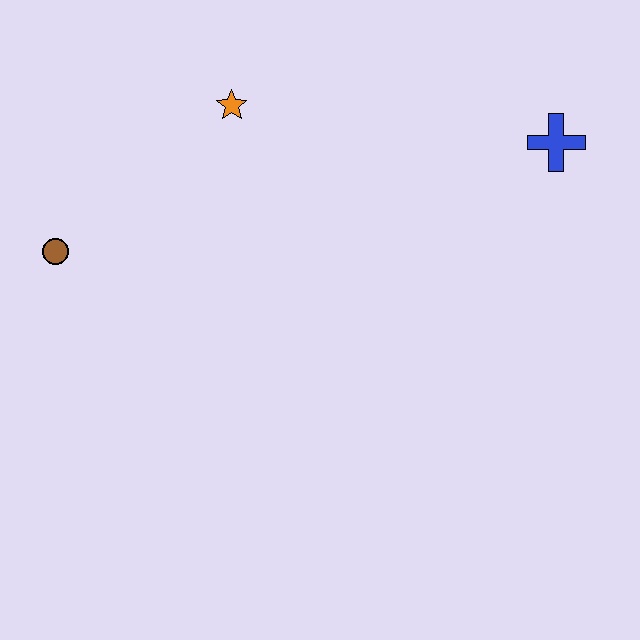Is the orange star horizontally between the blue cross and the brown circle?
Yes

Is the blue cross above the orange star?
No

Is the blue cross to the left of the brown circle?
No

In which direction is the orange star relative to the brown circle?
The orange star is to the right of the brown circle.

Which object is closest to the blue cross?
The orange star is closest to the blue cross.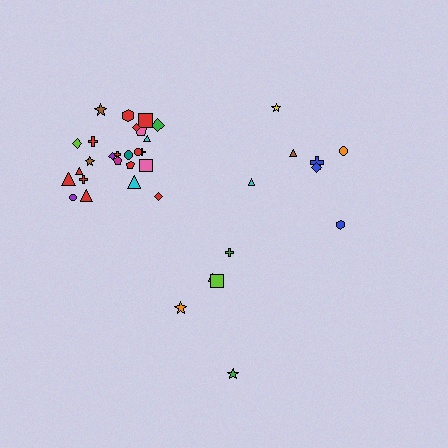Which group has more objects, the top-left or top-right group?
The top-left group.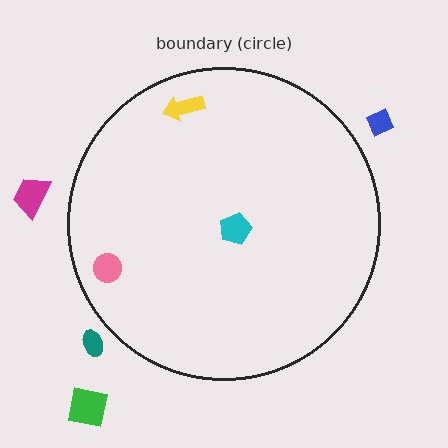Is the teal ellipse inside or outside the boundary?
Outside.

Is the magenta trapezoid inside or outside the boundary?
Outside.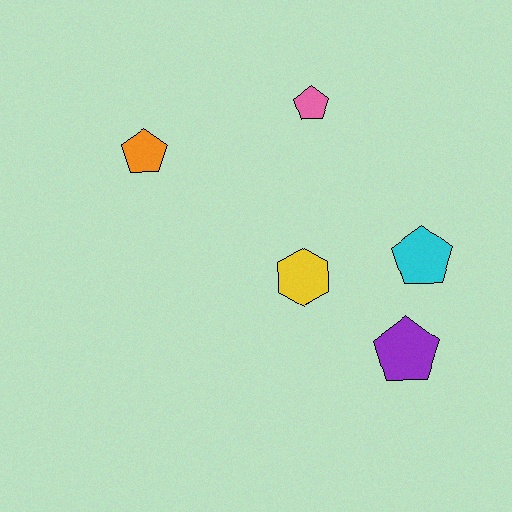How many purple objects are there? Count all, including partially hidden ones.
There is 1 purple object.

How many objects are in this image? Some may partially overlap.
There are 5 objects.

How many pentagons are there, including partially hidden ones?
There are 4 pentagons.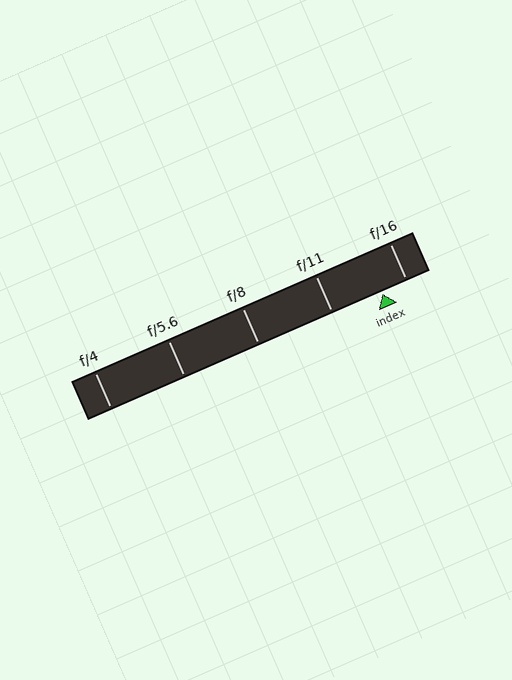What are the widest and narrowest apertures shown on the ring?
The widest aperture shown is f/4 and the narrowest is f/16.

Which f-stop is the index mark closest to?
The index mark is closest to f/16.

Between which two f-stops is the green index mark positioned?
The index mark is between f/11 and f/16.